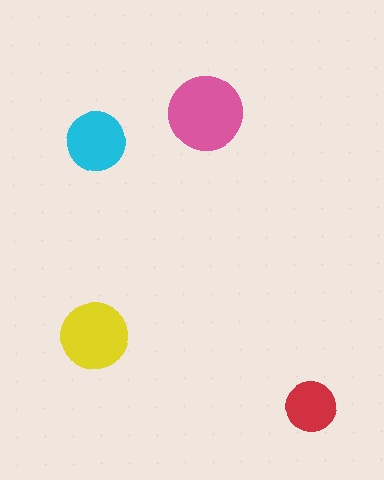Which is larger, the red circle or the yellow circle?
The yellow one.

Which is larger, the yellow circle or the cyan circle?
The yellow one.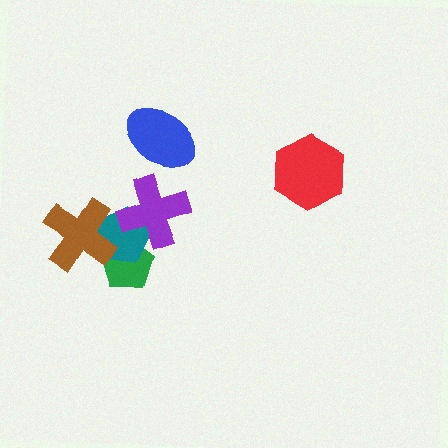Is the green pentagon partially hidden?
Yes, it is partially covered by another shape.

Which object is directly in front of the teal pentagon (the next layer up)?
The brown cross is directly in front of the teal pentagon.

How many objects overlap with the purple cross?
1 object overlaps with the purple cross.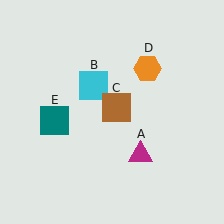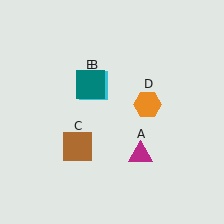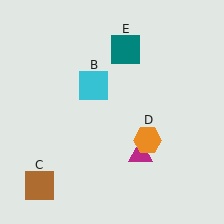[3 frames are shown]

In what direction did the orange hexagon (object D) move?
The orange hexagon (object D) moved down.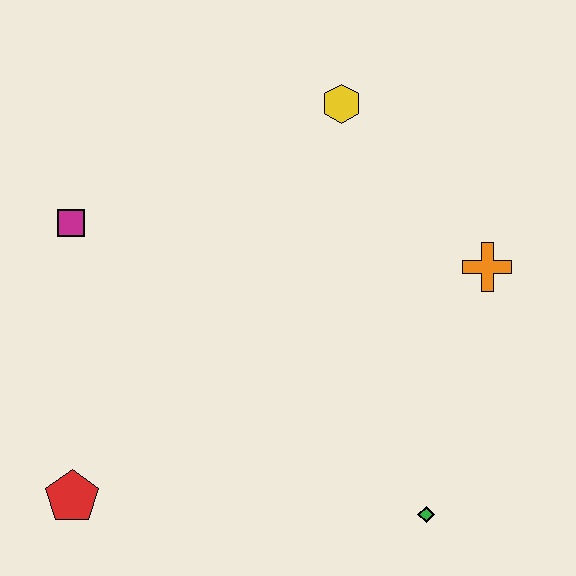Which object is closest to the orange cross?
The yellow hexagon is closest to the orange cross.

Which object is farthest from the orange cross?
The red pentagon is farthest from the orange cross.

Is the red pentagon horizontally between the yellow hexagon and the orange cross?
No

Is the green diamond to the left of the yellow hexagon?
No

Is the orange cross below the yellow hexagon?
Yes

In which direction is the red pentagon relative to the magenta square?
The red pentagon is below the magenta square.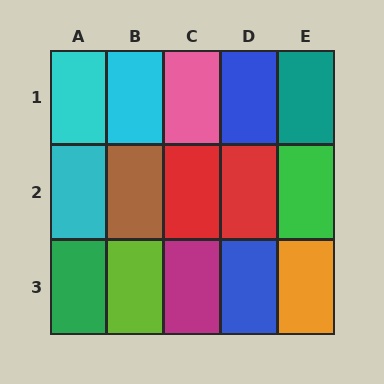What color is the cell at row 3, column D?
Blue.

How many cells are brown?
1 cell is brown.